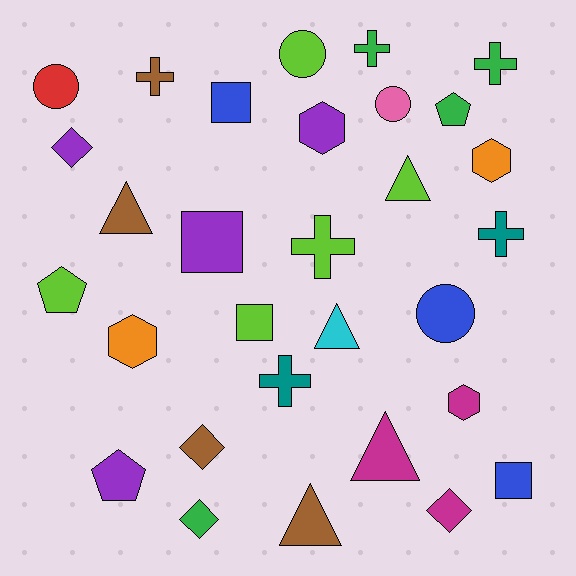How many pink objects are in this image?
There is 1 pink object.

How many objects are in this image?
There are 30 objects.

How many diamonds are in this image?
There are 4 diamonds.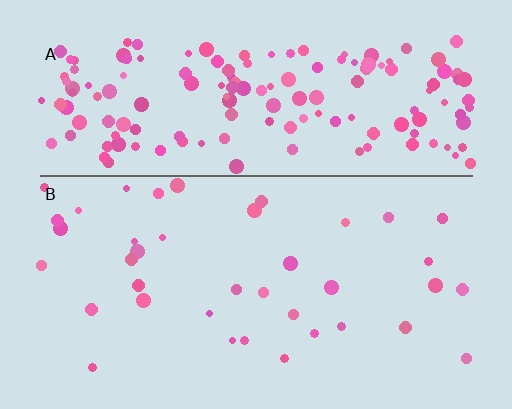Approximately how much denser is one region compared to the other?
Approximately 4.3× — region A over region B.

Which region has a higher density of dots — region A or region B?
A (the top).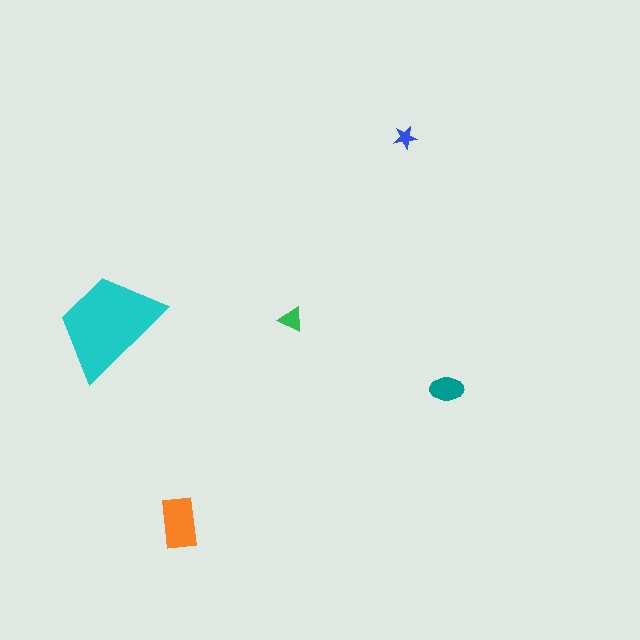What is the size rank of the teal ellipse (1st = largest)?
3rd.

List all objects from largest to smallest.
The cyan trapezoid, the orange rectangle, the teal ellipse, the green triangle, the blue star.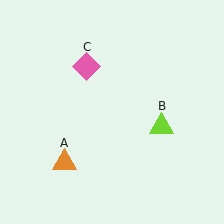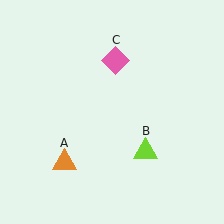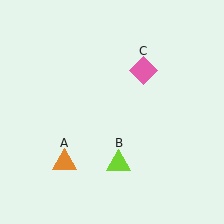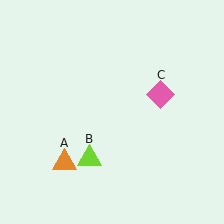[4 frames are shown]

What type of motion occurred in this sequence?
The lime triangle (object B), pink diamond (object C) rotated clockwise around the center of the scene.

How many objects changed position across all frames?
2 objects changed position: lime triangle (object B), pink diamond (object C).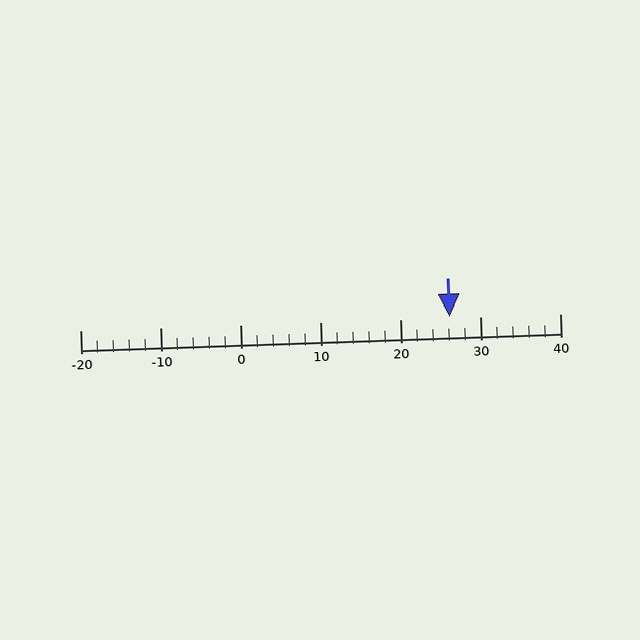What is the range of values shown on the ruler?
The ruler shows values from -20 to 40.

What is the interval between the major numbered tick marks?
The major tick marks are spaced 10 units apart.